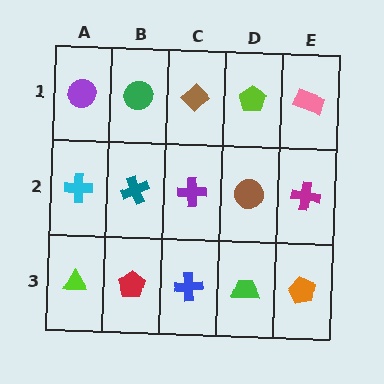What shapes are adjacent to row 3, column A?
A cyan cross (row 2, column A), a red pentagon (row 3, column B).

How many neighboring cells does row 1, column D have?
3.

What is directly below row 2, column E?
An orange pentagon.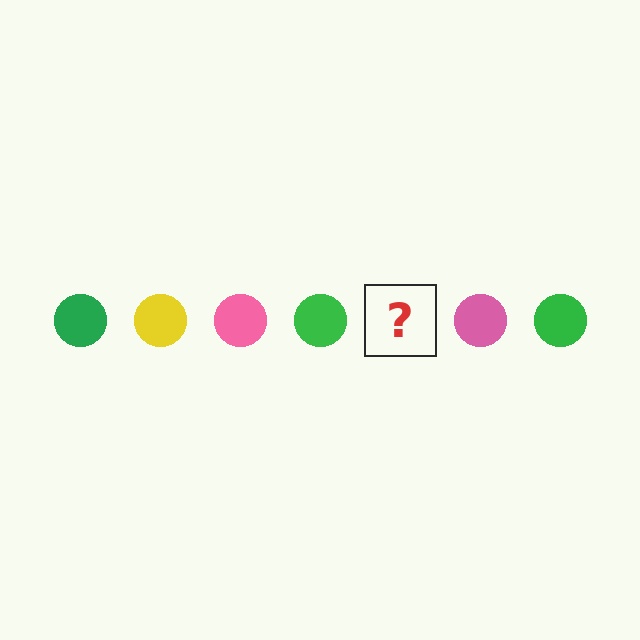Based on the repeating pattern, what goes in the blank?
The blank should be a yellow circle.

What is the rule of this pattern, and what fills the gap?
The rule is that the pattern cycles through green, yellow, pink circles. The gap should be filled with a yellow circle.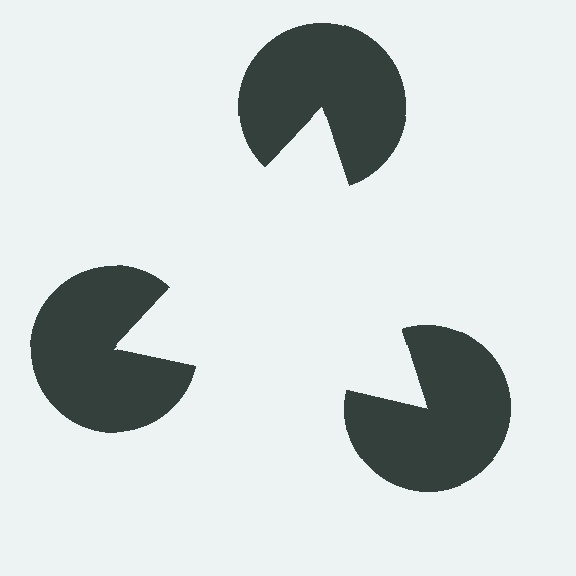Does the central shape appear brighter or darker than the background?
It typically appears slightly brighter than the background, even though no actual brightness change is drawn.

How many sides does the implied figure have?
3 sides.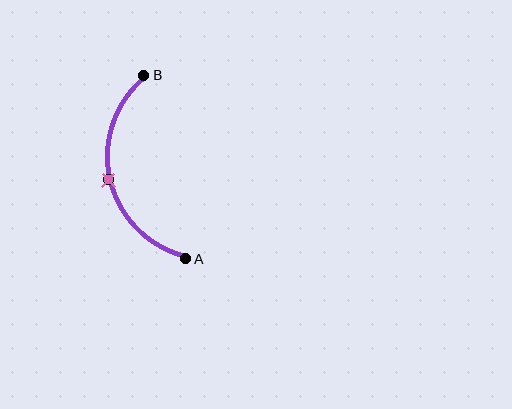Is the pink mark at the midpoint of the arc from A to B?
Yes. The pink mark lies on the arc at equal arc-length from both A and B — it is the arc midpoint.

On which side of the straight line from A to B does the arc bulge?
The arc bulges to the left of the straight line connecting A and B.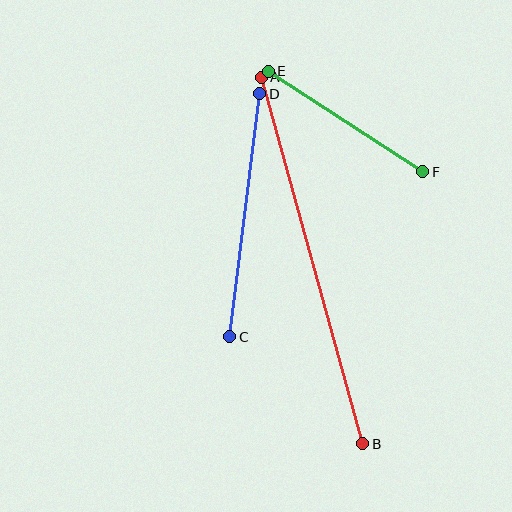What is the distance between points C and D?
The distance is approximately 245 pixels.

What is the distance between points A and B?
The distance is approximately 380 pixels.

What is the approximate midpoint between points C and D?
The midpoint is at approximately (245, 215) pixels.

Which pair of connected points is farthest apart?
Points A and B are farthest apart.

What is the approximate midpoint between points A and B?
The midpoint is at approximately (312, 261) pixels.